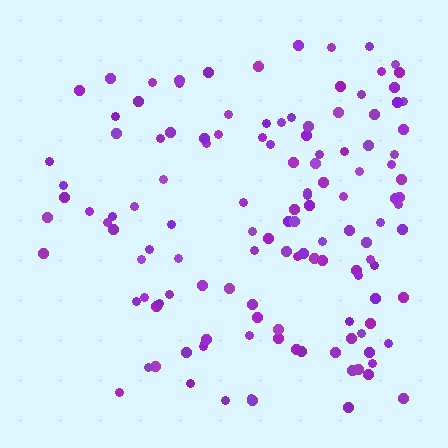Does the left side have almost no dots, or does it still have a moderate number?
Still a moderate number, just noticeably fewer than the right.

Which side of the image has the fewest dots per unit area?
The left.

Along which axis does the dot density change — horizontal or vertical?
Horizontal.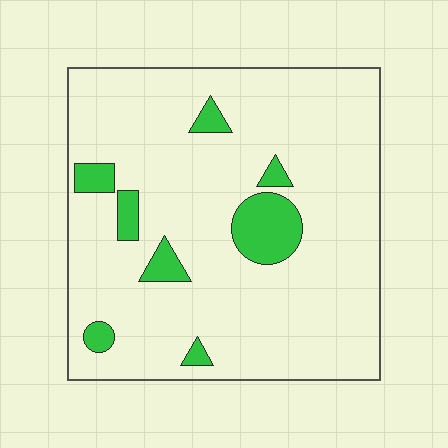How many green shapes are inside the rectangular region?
8.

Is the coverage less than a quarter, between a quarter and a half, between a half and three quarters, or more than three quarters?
Less than a quarter.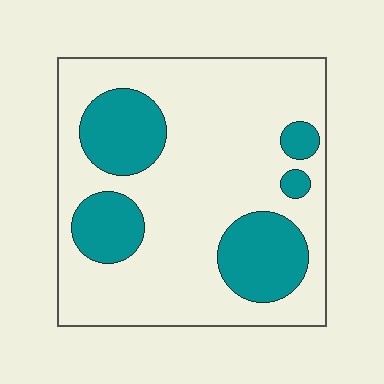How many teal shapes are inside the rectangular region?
5.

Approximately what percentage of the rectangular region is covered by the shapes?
Approximately 25%.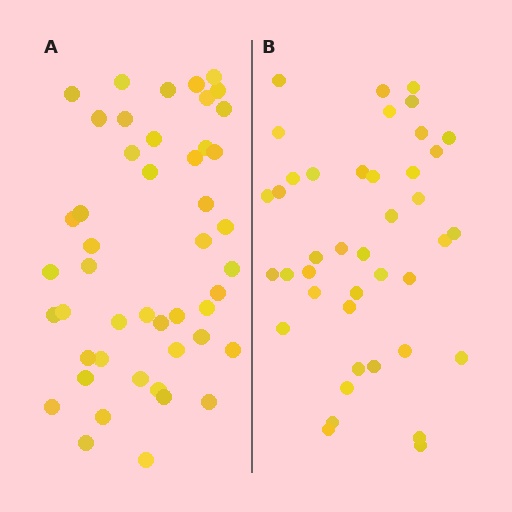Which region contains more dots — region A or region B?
Region A (the left region) has more dots.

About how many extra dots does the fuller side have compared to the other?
Region A has about 6 more dots than region B.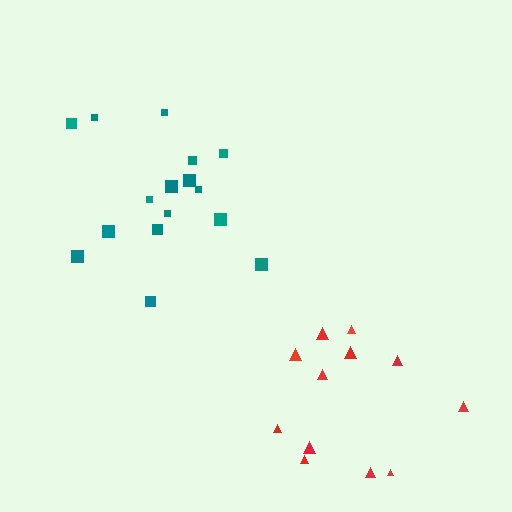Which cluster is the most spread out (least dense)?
Red.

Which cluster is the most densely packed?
Teal.